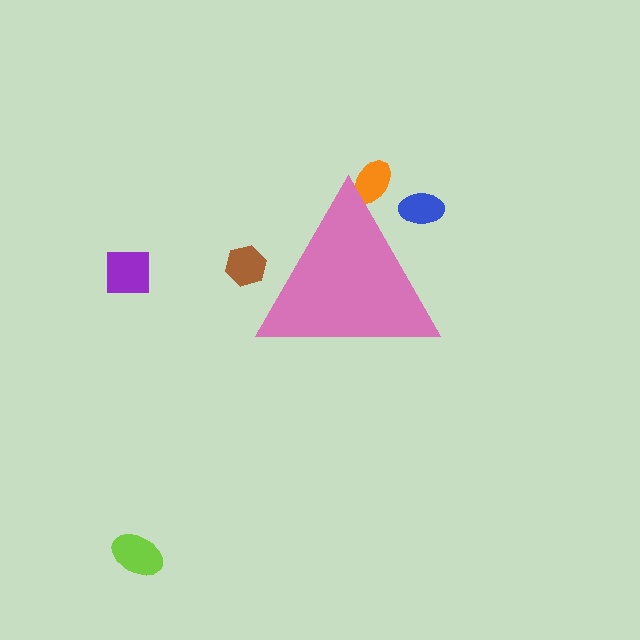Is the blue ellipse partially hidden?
Yes, the blue ellipse is partially hidden behind the pink triangle.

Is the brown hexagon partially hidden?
Yes, the brown hexagon is partially hidden behind the pink triangle.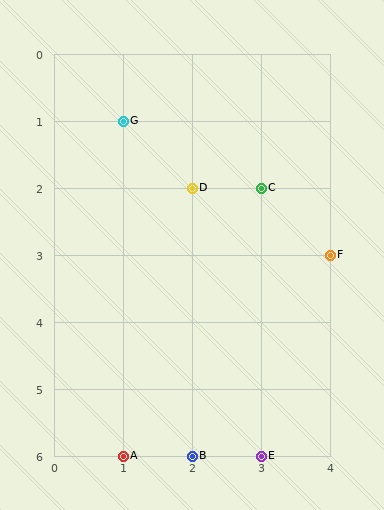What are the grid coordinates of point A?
Point A is at grid coordinates (1, 6).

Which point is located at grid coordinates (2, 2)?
Point D is at (2, 2).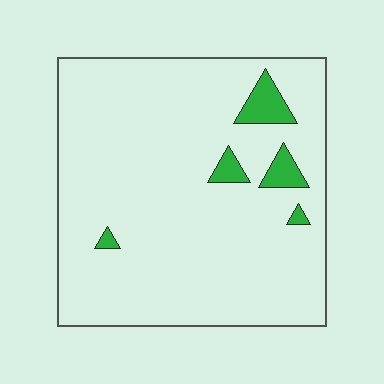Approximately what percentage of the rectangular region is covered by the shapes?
Approximately 5%.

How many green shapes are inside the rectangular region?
5.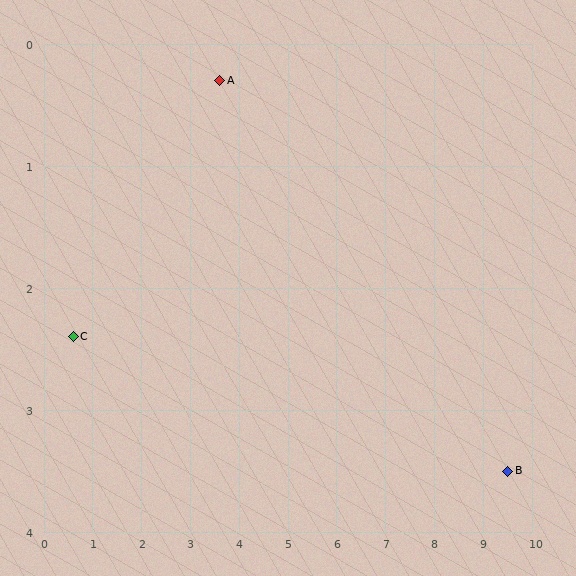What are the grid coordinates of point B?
Point B is at approximately (9.5, 3.5).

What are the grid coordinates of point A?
Point A is at approximately (3.6, 0.3).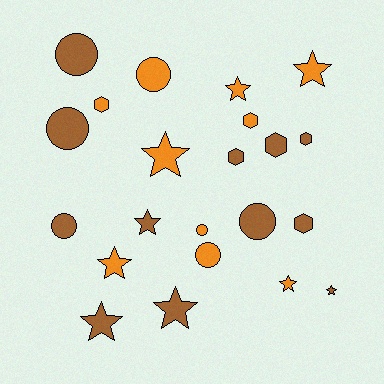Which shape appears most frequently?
Star, with 9 objects.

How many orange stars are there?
There are 5 orange stars.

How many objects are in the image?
There are 22 objects.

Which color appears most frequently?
Brown, with 12 objects.